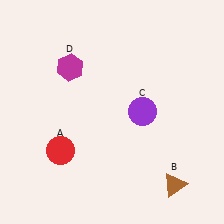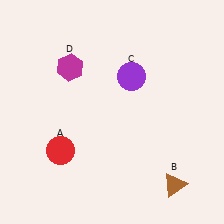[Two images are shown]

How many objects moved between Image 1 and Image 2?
1 object moved between the two images.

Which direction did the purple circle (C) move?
The purple circle (C) moved up.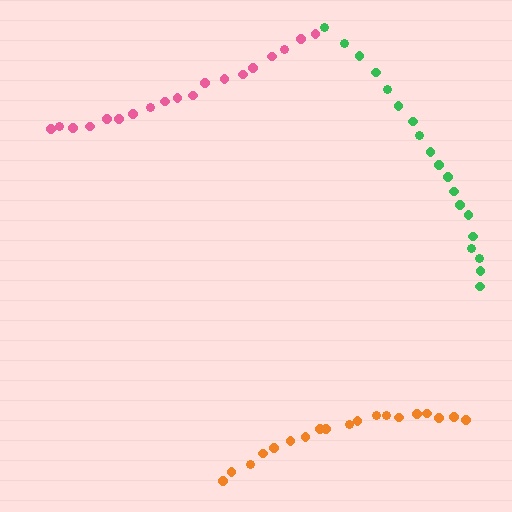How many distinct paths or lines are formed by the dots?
There are 3 distinct paths.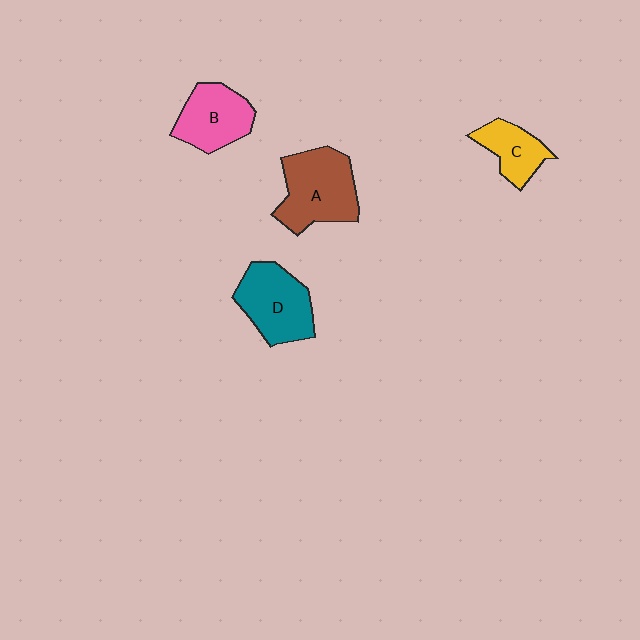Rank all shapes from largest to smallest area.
From largest to smallest: A (brown), D (teal), B (pink), C (yellow).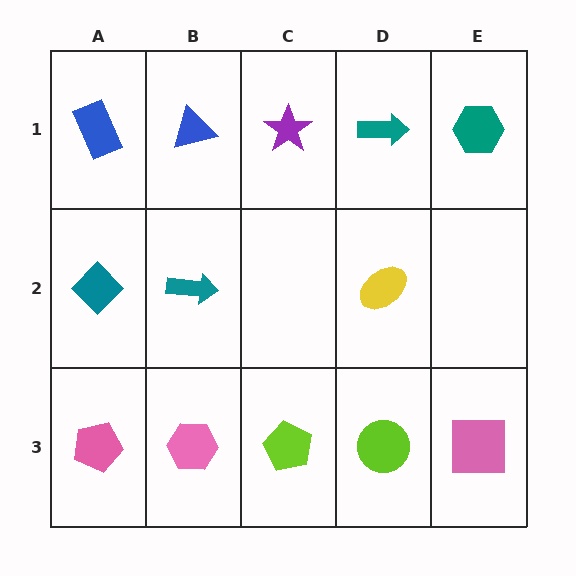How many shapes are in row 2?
3 shapes.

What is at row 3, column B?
A pink hexagon.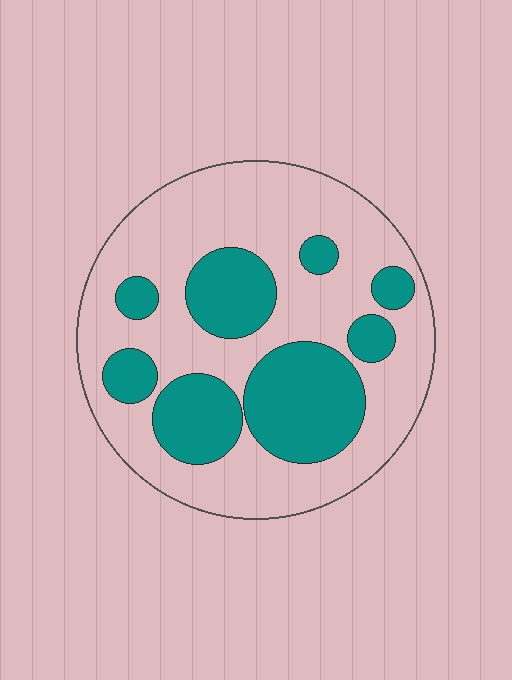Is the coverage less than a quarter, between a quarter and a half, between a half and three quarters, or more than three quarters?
Between a quarter and a half.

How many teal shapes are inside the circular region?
8.